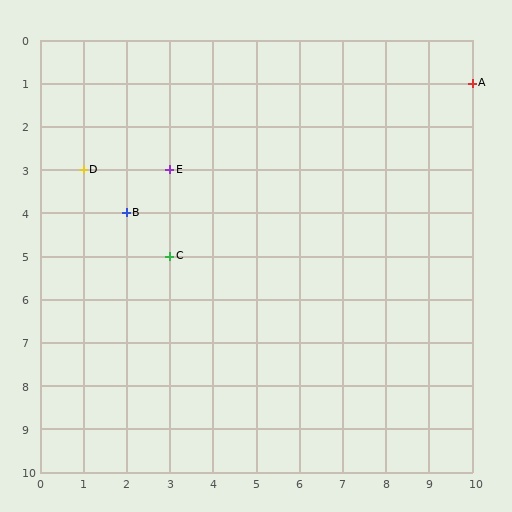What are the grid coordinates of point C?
Point C is at grid coordinates (3, 5).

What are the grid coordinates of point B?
Point B is at grid coordinates (2, 4).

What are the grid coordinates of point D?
Point D is at grid coordinates (1, 3).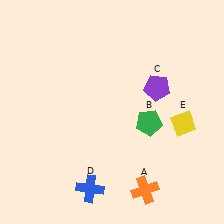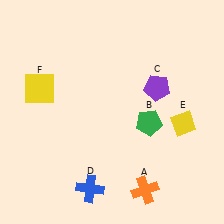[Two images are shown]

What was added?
A yellow square (F) was added in Image 2.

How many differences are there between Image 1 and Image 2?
There is 1 difference between the two images.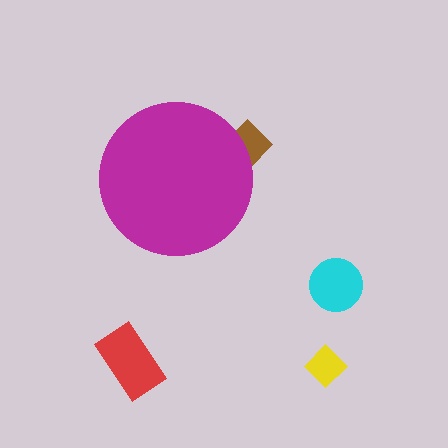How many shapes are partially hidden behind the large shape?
1 shape is partially hidden.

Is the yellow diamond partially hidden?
No, the yellow diamond is fully visible.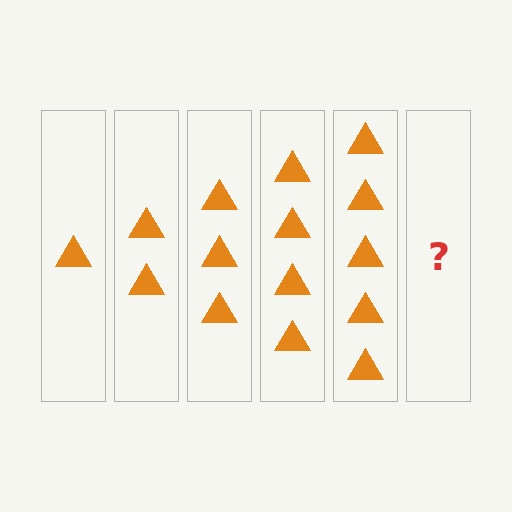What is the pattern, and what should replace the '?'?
The pattern is that each step adds one more triangle. The '?' should be 6 triangles.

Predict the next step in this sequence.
The next step is 6 triangles.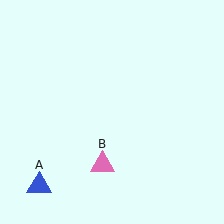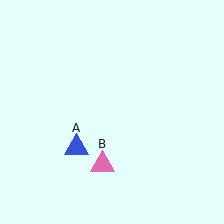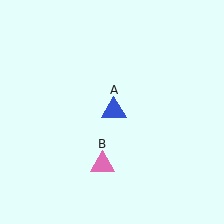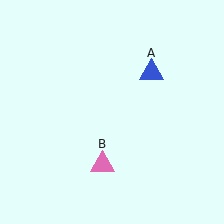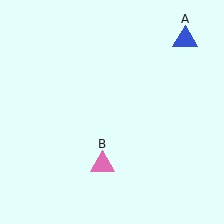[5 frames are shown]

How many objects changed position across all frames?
1 object changed position: blue triangle (object A).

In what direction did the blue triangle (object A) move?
The blue triangle (object A) moved up and to the right.